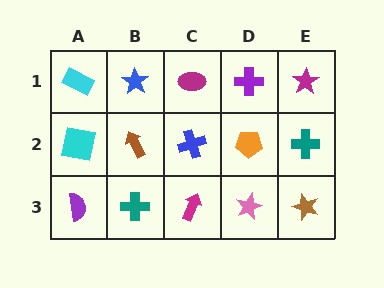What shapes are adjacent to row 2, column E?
A magenta star (row 1, column E), a brown star (row 3, column E), an orange pentagon (row 2, column D).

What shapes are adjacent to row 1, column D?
An orange pentagon (row 2, column D), a magenta ellipse (row 1, column C), a magenta star (row 1, column E).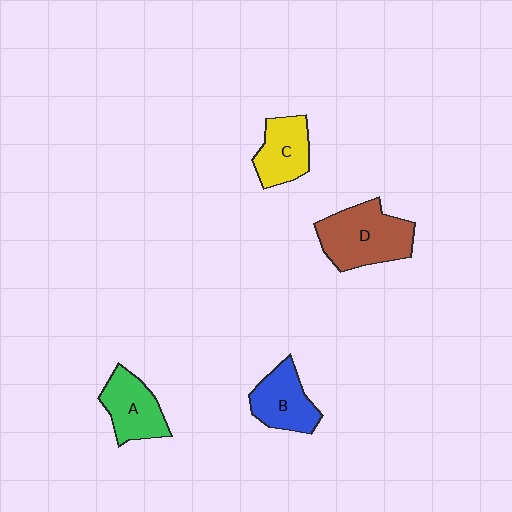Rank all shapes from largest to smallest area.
From largest to smallest: D (brown), A (green), B (blue), C (yellow).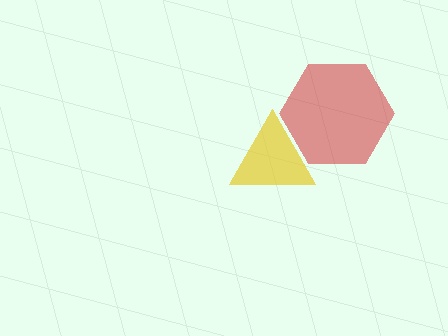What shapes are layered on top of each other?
The layered shapes are: a red hexagon, a yellow triangle.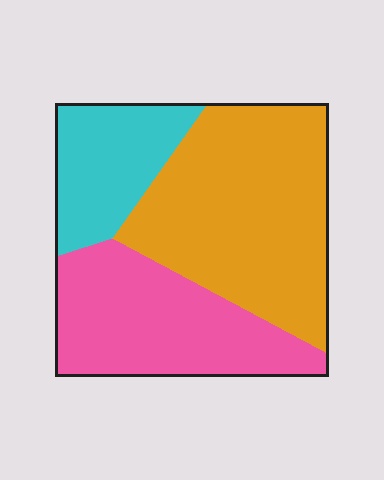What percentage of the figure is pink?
Pink takes up between a quarter and a half of the figure.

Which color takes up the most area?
Orange, at roughly 45%.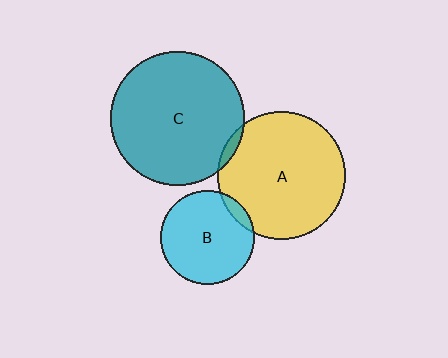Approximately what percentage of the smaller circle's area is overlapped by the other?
Approximately 5%.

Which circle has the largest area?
Circle C (teal).